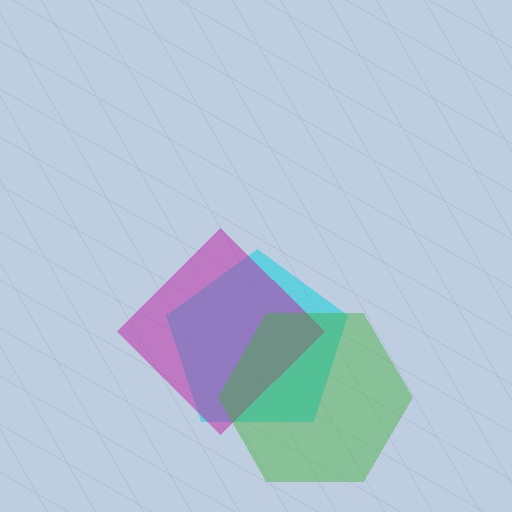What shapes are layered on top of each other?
The layered shapes are: a cyan pentagon, a magenta diamond, a green hexagon.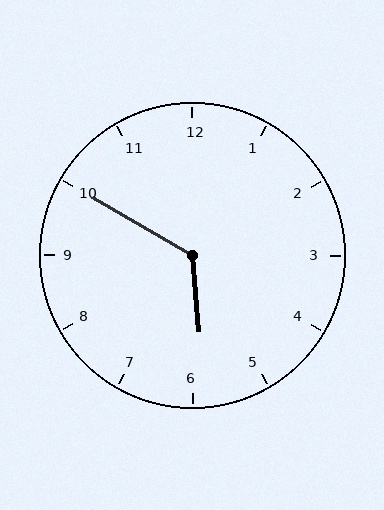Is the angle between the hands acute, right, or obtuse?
It is obtuse.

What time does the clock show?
5:50.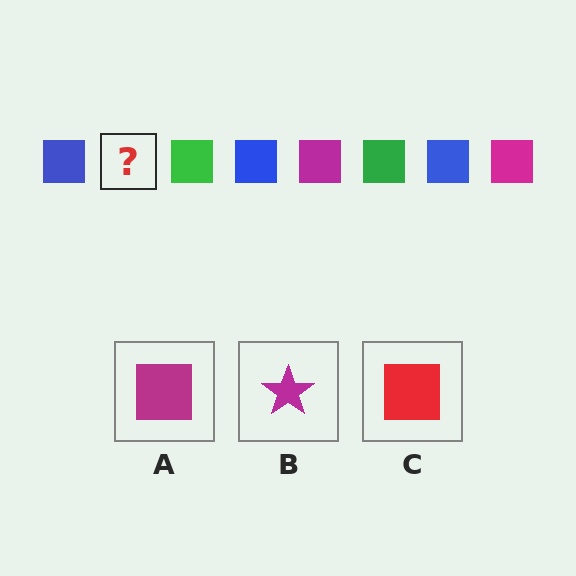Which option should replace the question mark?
Option A.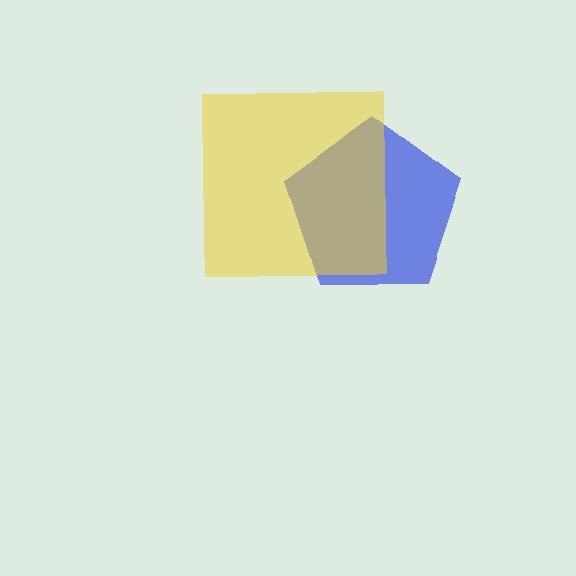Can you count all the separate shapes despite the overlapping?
Yes, there are 2 separate shapes.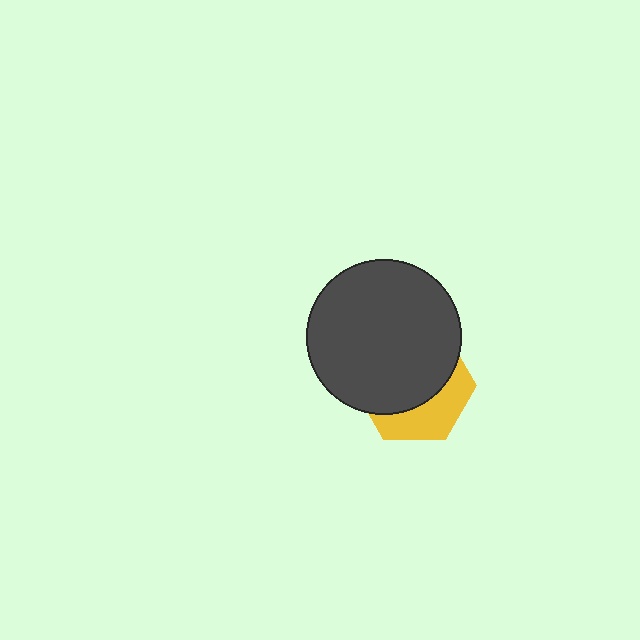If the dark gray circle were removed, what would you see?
You would see the complete yellow hexagon.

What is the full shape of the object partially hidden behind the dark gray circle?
The partially hidden object is a yellow hexagon.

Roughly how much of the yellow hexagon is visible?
A small part of it is visible (roughly 35%).